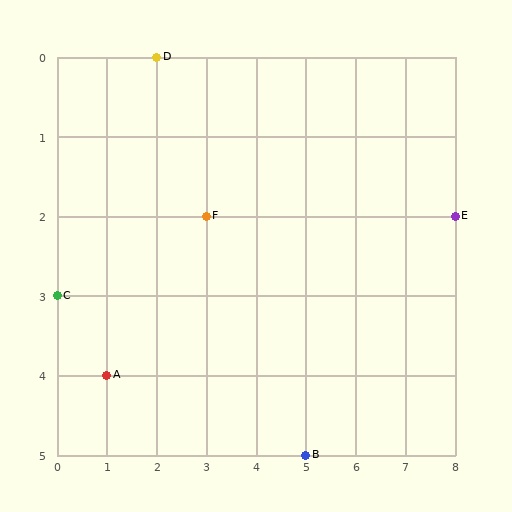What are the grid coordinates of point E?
Point E is at grid coordinates (8, 2).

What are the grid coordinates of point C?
Point C is at grid coordinates (0, 3).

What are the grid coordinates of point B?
Point B is at grid coordinates (5, 5).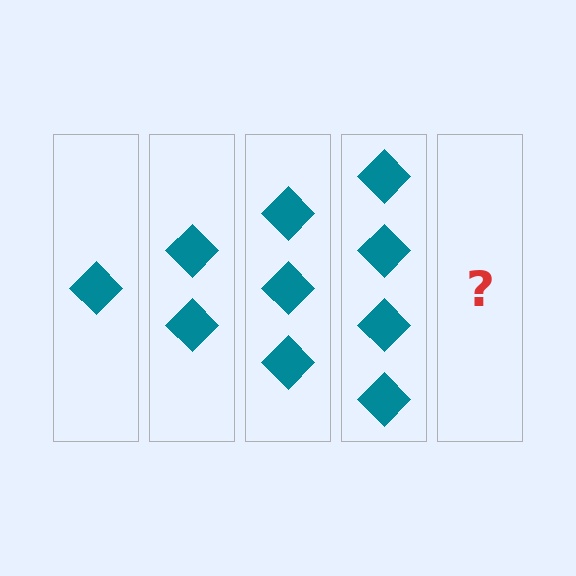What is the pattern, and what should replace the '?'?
The pattern is that each step adds one more diamond. The '?' should be 5 diamonds.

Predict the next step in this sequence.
The next step is 5 diamonds.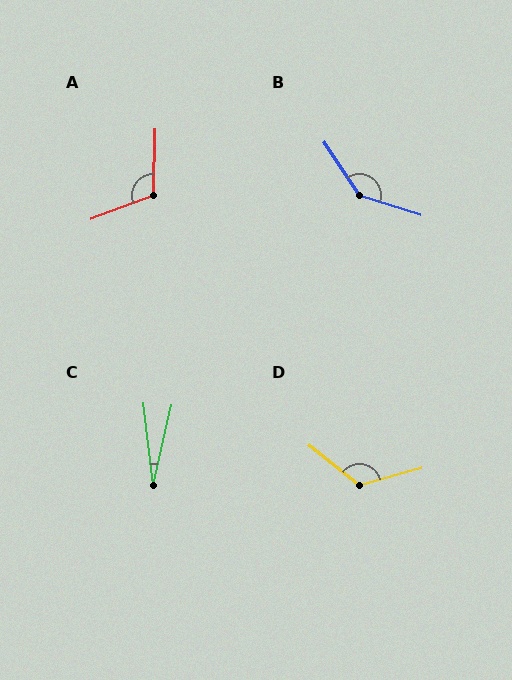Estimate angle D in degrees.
Approximately 125 degrees.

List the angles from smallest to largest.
C (19°), A (112°), D (125°), B (141°).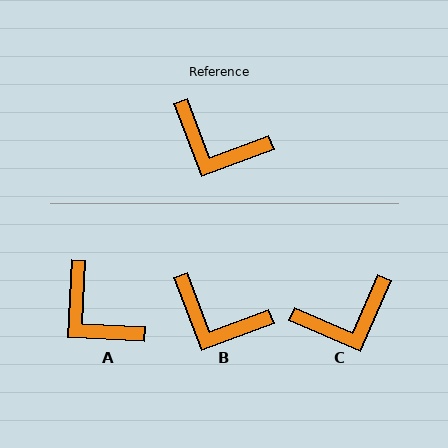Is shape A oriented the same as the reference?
No, it is off by about 23 degrees.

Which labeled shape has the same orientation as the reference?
B.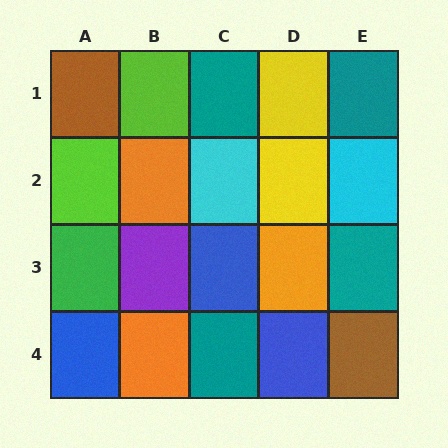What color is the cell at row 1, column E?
Teal.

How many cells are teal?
4 cells are teal.